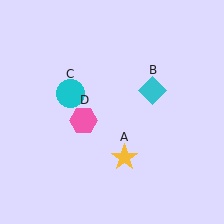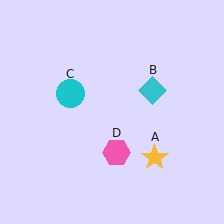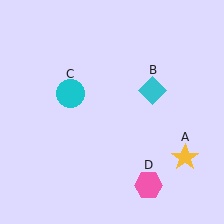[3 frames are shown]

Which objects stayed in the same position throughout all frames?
Cyan diamond (object B) and cyan circle (object C) remained stationary.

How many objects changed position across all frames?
2 objects changed position: yellow star (object A), pink hexagon (object D).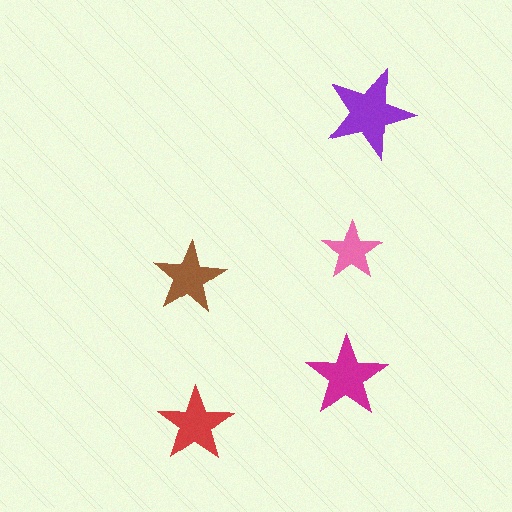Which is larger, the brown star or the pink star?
The brown one.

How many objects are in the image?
There are 5 objects in the image.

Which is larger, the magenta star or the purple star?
The purple one.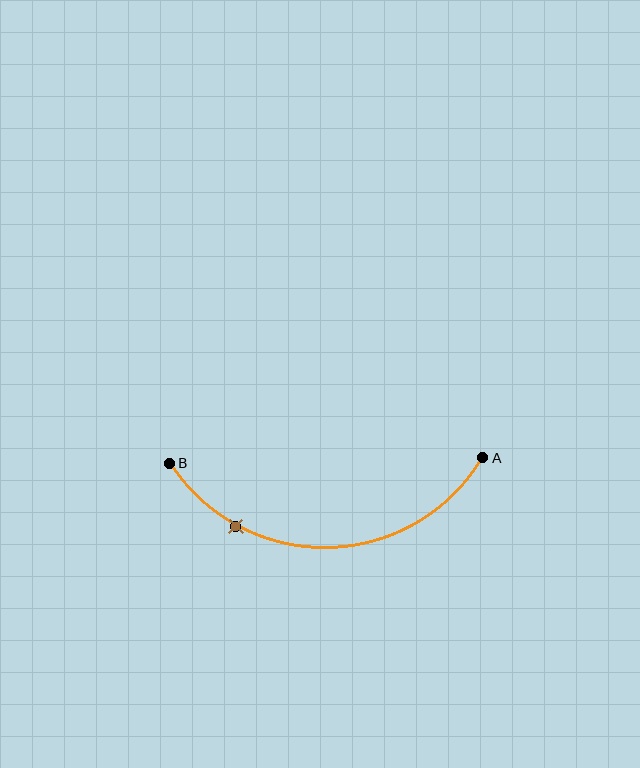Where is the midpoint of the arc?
The arc midpoint is the point on the curve farthest from the straight line joining A and B. It sits below that line.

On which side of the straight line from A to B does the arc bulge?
The arc bulges below the straight line connecting A and B.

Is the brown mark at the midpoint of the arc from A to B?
No. The brown mark lies on the arc but is closer to endpoint B. The arc midpoint would be at the point on the curve equidistant along the arc from both A and B.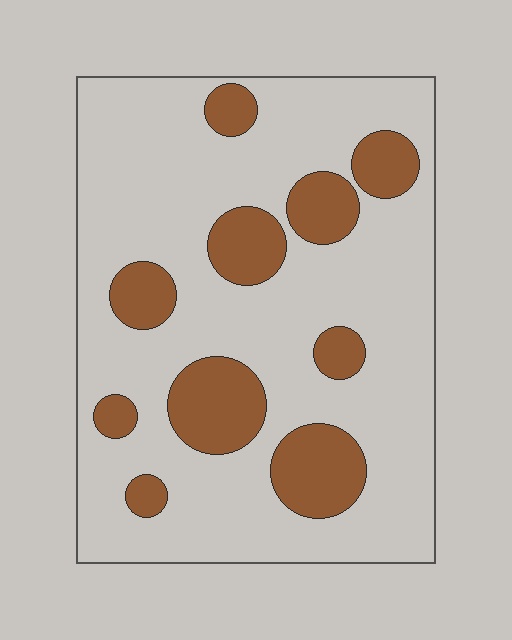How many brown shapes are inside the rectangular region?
10.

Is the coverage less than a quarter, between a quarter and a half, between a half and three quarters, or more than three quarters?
Less than a quarter.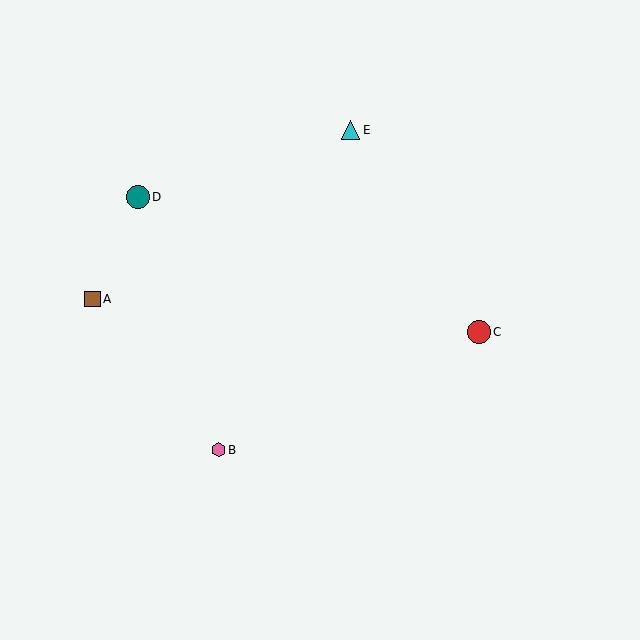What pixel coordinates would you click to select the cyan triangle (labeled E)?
Click at (351, 130) to select the cyan triangle E.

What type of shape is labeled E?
Shape E is a cyan triangle.